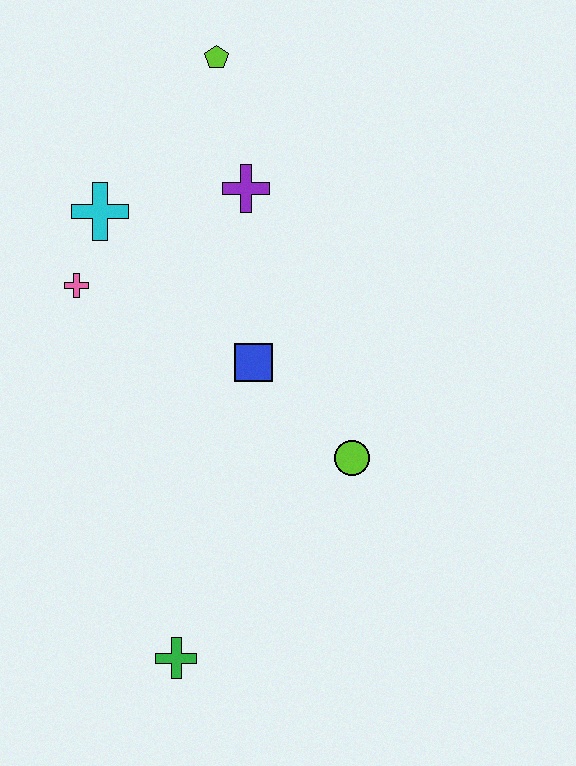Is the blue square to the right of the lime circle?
No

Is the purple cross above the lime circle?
Yes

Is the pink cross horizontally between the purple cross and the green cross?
No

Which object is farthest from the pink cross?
The green cross is farthest from the pink cross.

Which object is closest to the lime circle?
The blue square is closest to the lime circle.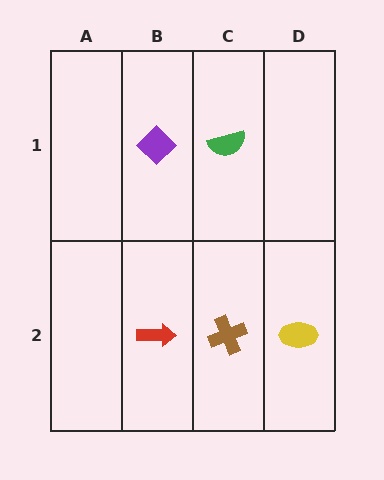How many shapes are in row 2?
3 shapes.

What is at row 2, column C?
A brown cross.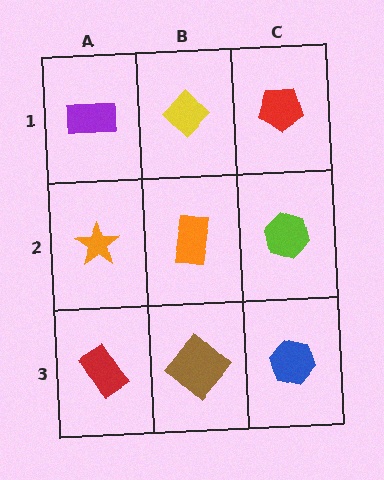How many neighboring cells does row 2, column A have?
3.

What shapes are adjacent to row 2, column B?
A yellow diamond (row 1, column B), a brown diamond (row 3, column B), an orange star (row 2, column A), a lime hexagon (row 2, column C).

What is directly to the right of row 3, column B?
A blue hexagon.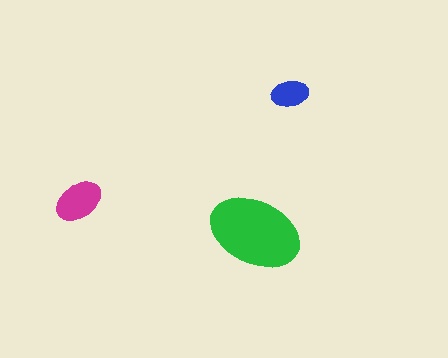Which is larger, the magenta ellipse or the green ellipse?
The green one.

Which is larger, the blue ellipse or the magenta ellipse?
The magenta one.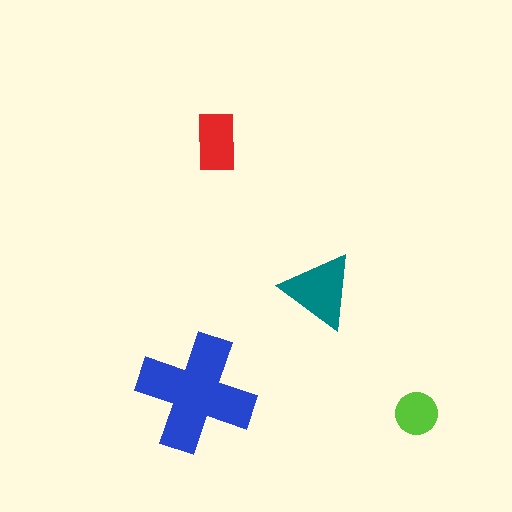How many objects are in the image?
There are 4 objects in the image.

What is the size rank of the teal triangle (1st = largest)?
2nd.